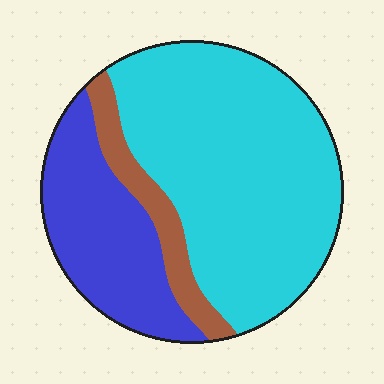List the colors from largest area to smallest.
From largest to smallest: cyan, blue, brown.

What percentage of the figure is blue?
Blue covers roughly 25% of the figure.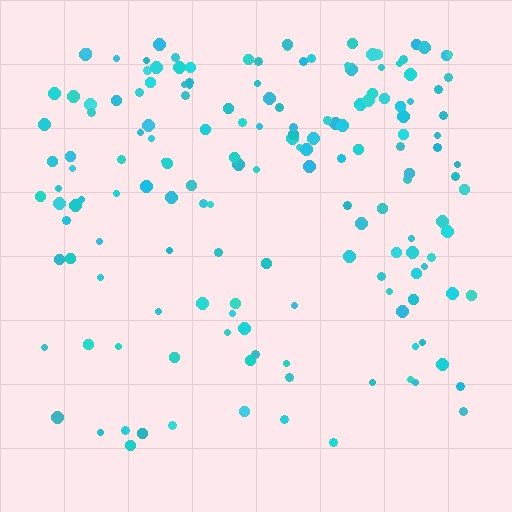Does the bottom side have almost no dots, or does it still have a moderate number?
Still a moderate number, just noticeably fewer than the top.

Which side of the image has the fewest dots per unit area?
The bottom.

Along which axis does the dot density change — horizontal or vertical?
Vertical.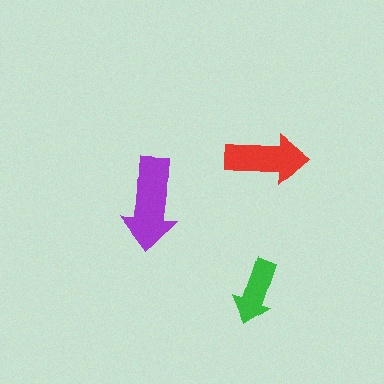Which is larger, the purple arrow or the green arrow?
The purple one.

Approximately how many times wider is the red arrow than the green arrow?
About 1.5 times wider.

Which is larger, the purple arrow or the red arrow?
The purple one.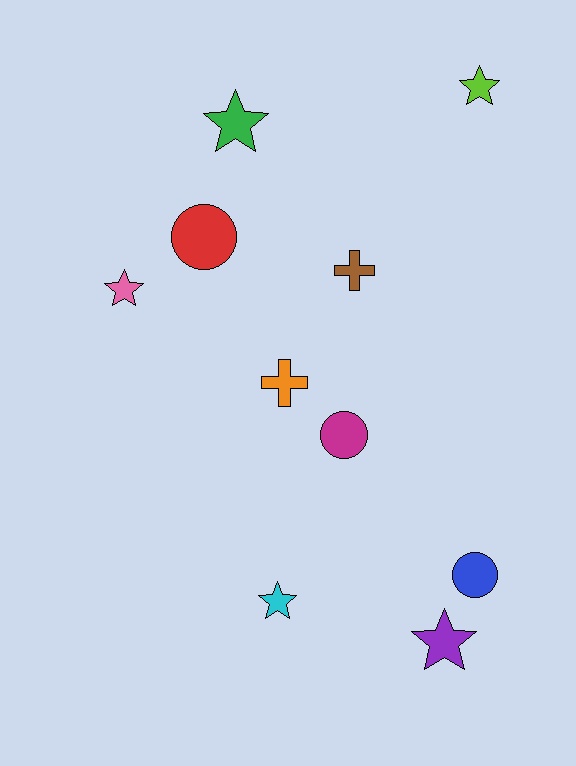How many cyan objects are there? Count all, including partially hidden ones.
There is 1 cyan object.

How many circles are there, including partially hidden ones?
There are 3 circles.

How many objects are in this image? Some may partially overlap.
There are 10 objects.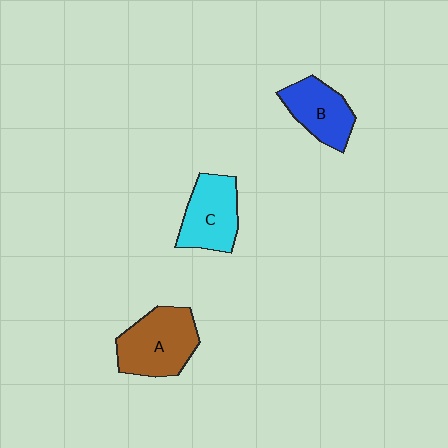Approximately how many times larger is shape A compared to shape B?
Approximately 1.3 times.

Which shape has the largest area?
Shape A (brown).